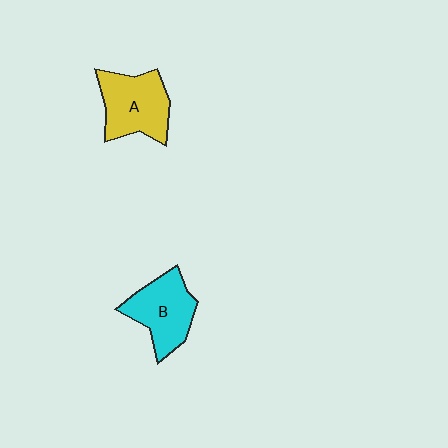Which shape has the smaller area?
Shape B (cyan).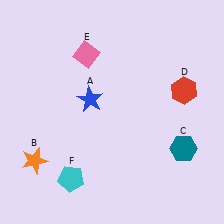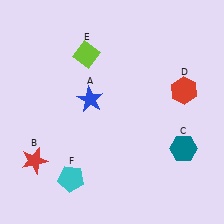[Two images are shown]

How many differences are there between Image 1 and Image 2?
There are 2 differences between the two images.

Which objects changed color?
B changed from orange to red. E changed from pink to lime.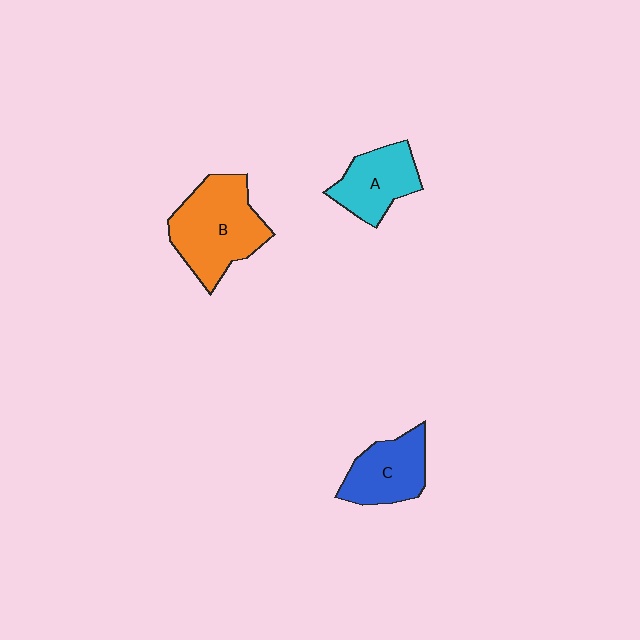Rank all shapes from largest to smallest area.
From largest to smallest: B (orange), C (blue), A (cyan).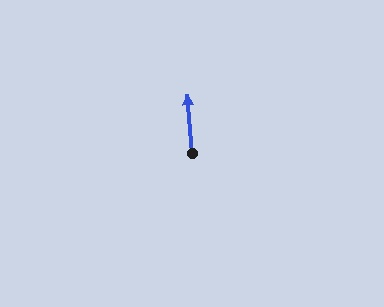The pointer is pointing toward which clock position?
Roughly 12 o'clock.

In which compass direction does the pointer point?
North.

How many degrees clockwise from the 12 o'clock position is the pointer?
Approximately 355 degrees.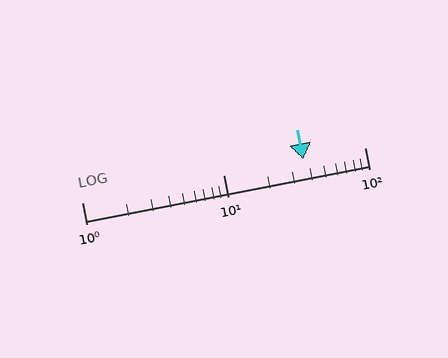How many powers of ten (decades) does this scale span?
The scale spans 2 decades, from 1 to 100.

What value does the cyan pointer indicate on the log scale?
The pointer indicates approximately 37.